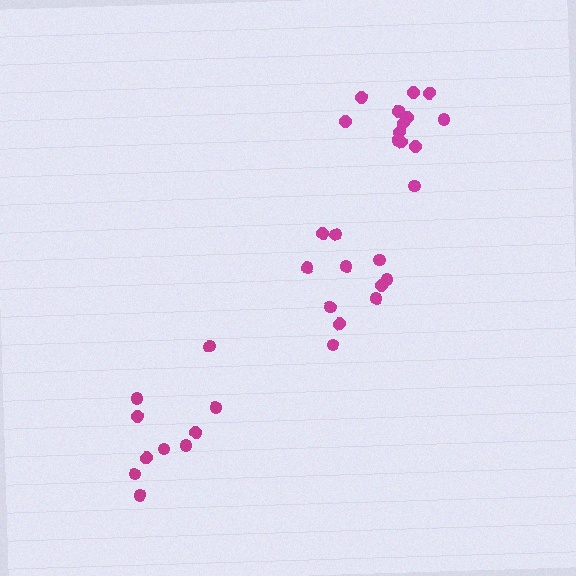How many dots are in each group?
Group 1: 11 dots, Group 2: 10 dots, Group 3: 13 dots (34 total).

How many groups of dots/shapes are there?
There are 3 groups.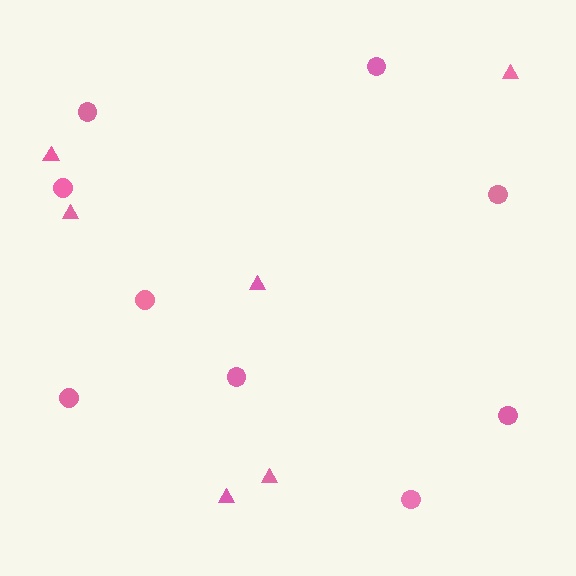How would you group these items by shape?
There are 2 groups: one group of circles (9) and one group of triangles (6).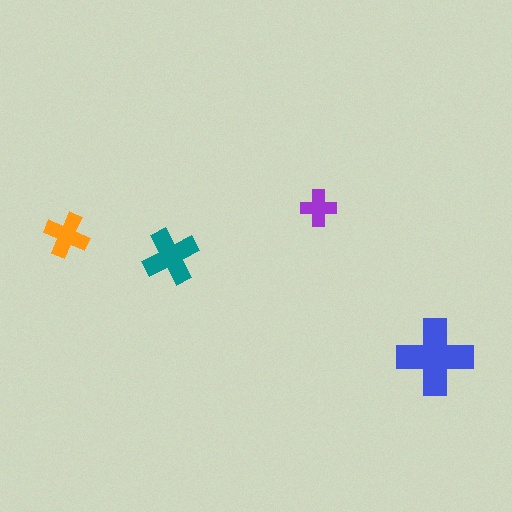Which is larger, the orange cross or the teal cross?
The teal one.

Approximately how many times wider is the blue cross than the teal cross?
About 1.5 times wider.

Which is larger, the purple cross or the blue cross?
The blue one.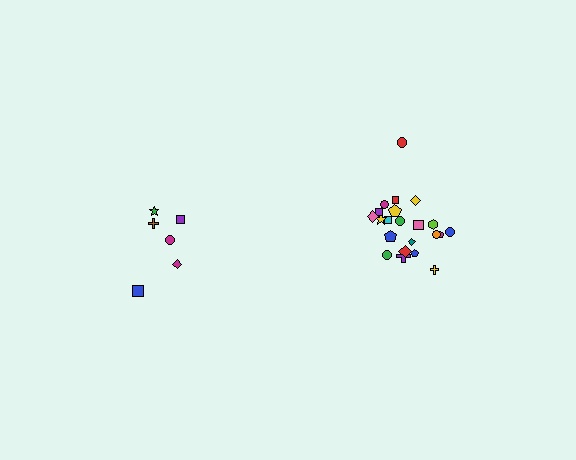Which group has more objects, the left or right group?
The right group.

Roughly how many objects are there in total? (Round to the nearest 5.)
Roughly 30 objects in total.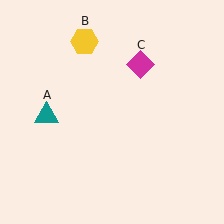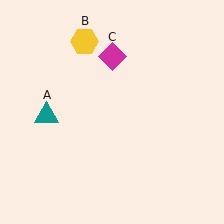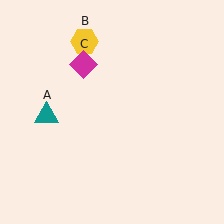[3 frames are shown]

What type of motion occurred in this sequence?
The magenta diamond (object C) rotated counterclockwise around the center of the scene.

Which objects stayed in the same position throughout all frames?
Teal triangle (object A) and yellow hexagon (object B) remained stationary.